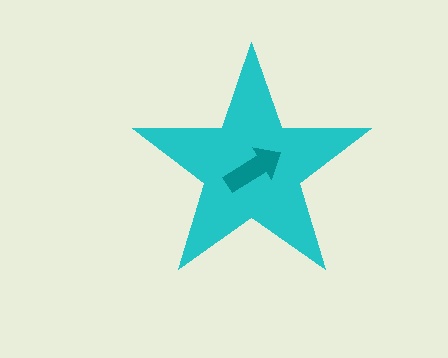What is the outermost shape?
The cyan star.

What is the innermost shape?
The teal arrow.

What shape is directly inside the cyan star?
The teal arrow.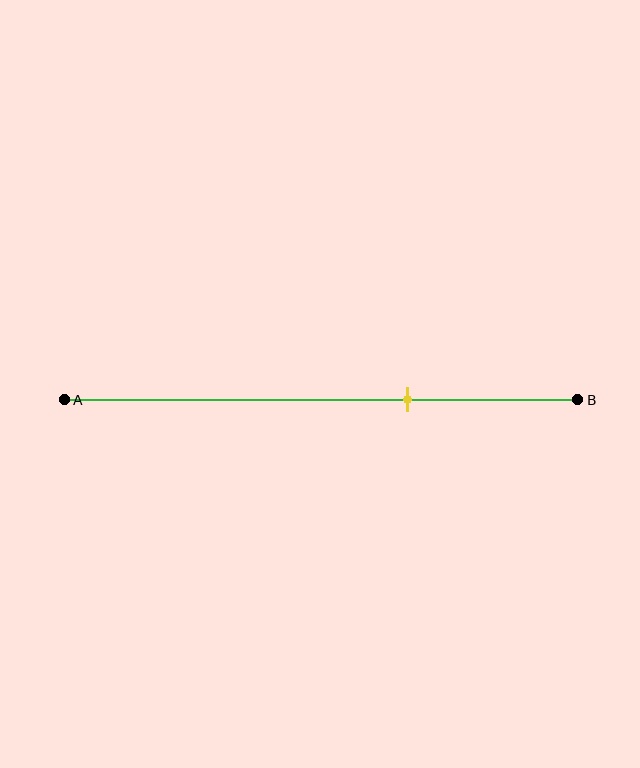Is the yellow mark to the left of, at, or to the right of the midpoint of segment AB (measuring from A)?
The yellow mark is to the right of the midpoint of segment AB.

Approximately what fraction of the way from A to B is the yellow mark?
The yellow mark is approximately 65% of the way from A to B.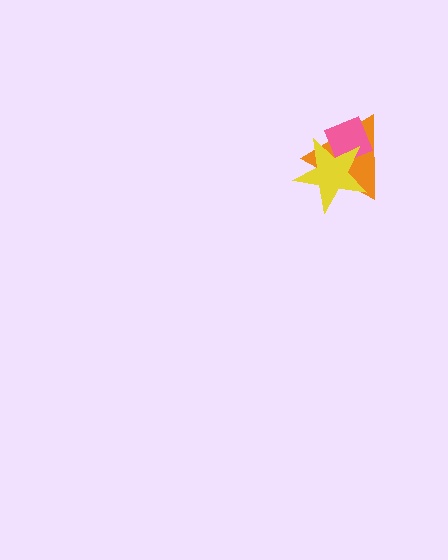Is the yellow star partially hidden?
No, no other shape covers it.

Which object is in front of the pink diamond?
The yellow star is in front of the pink diamond.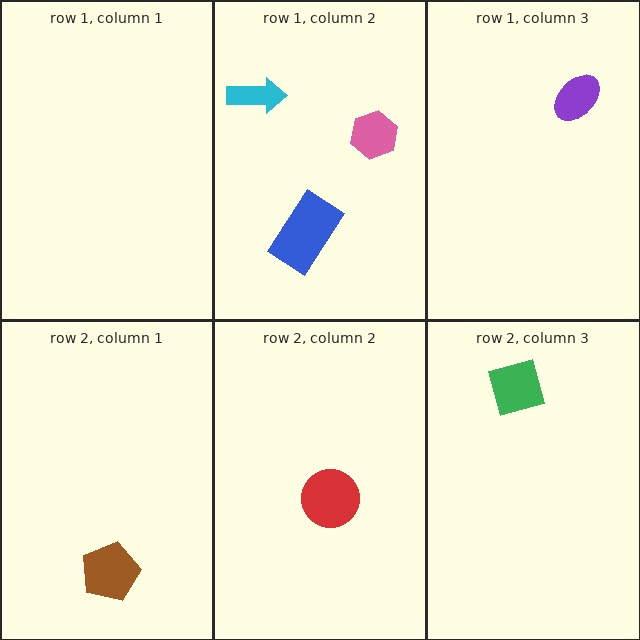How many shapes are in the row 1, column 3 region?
1.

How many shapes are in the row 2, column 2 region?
1.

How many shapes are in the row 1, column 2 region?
3.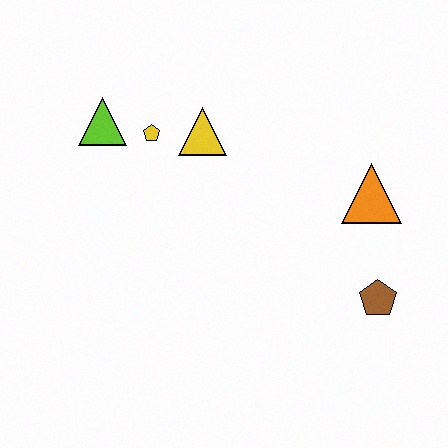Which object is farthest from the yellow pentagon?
The brown pentagon is farthest from the yellow pentagon.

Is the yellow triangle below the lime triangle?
Yes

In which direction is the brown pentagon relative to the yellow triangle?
The brown pentagon is to the right of the yellow triangle.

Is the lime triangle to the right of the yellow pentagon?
No